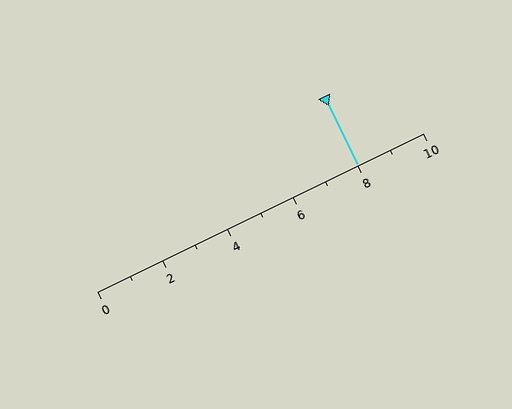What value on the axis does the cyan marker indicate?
The marker indicates approximately 8.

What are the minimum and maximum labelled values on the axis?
The axis runs from 0 to 10.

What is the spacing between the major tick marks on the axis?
The major ticks are spaced 2 apart.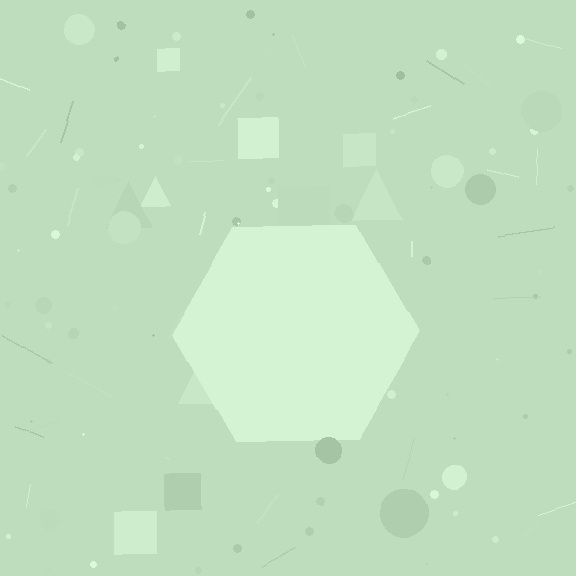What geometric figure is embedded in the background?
A hexagon is embedded in the background.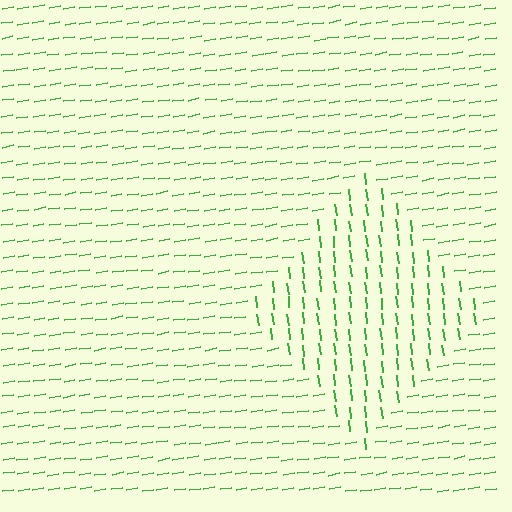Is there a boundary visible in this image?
Yes, there is a texture boundary formed by a change in line orientation.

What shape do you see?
I see a diamond.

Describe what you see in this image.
The image is filled with small green line segments. A diamond region in the image has lines oriented differently from the surrounding lines, creating a visible texture boundary.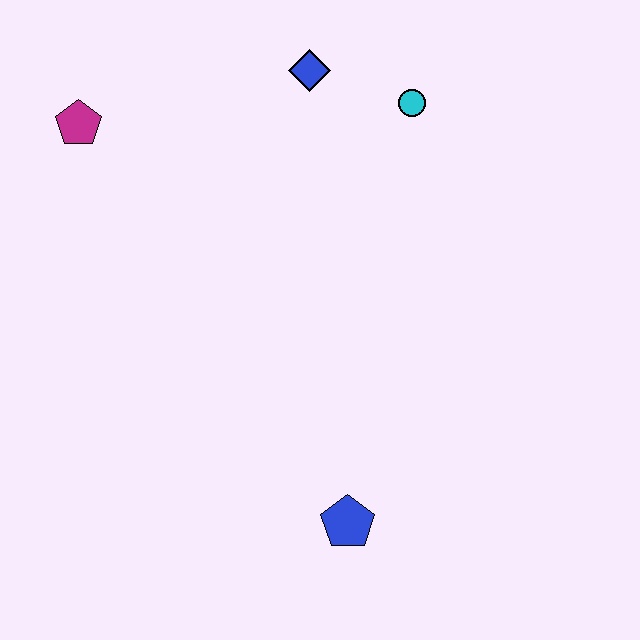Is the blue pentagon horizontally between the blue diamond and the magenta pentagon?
No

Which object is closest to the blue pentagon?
The cyan circle is closest to the blue pentagon.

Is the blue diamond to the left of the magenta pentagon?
No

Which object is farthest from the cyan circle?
The blue pentagon is farthest from the cyan circle.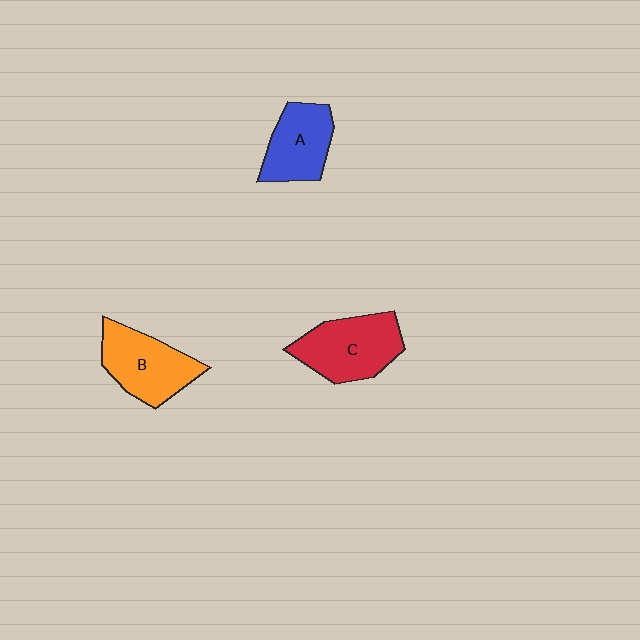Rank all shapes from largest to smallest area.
From largest to smallest: C (red), B (orange), A (blue).